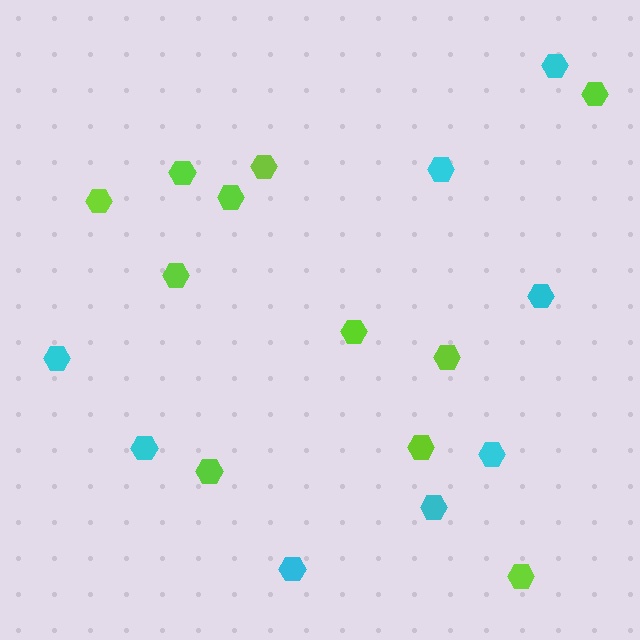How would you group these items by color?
There are 2 groups: one group of cyan hexagons (8) and one group of lime hexagons (11).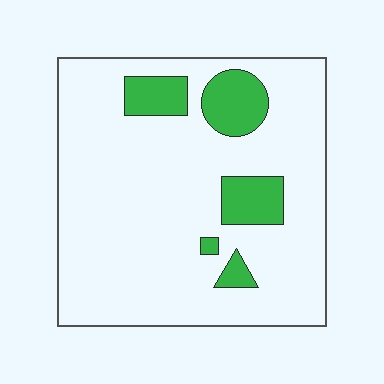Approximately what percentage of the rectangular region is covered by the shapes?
Approximately 15%.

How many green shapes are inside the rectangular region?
5.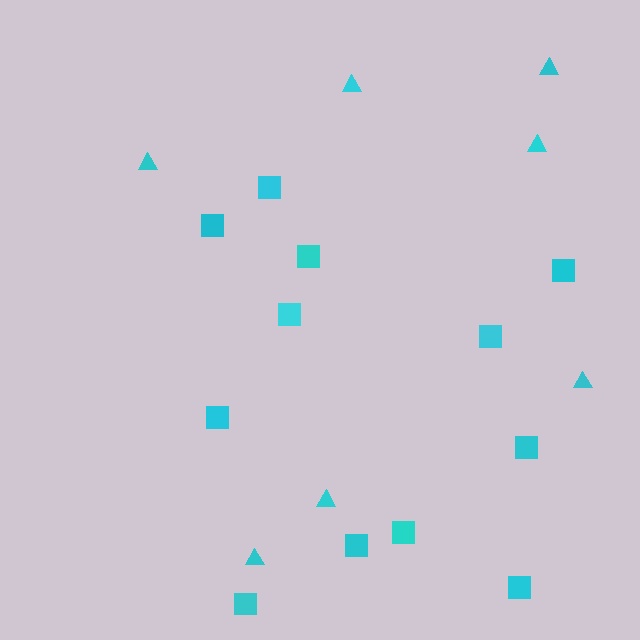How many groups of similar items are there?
There are 2 groups: one group of squares (12) and one group of triangles (7).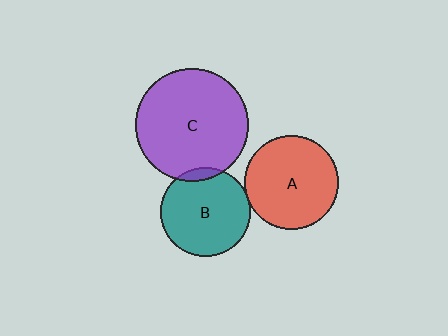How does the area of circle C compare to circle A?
Approximately 1.4 times.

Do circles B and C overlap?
Yes.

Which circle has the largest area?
Circle C (purple).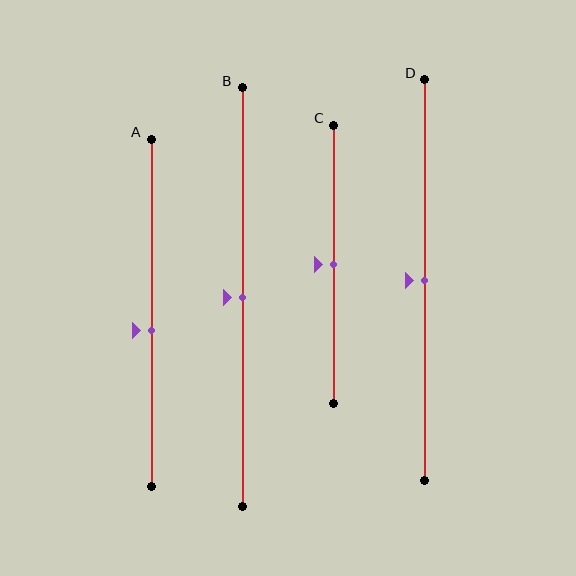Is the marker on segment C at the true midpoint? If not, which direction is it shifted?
Yes, the marker on segment C is at the true midpoint.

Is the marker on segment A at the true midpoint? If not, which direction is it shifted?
No, the marker on segment A is shifted downward by about 5% of the segment length.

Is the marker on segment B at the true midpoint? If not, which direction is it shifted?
Yes, the marker on segment B is at the true midpoint.